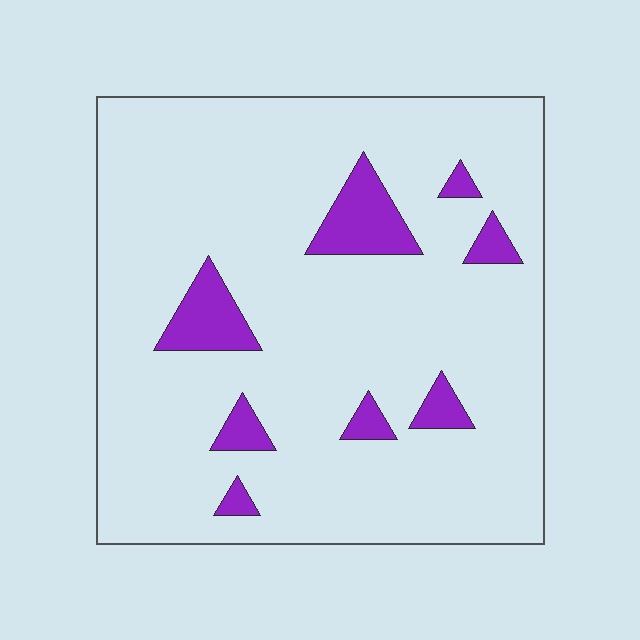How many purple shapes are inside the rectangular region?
8.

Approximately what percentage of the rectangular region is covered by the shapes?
Approximately 10%.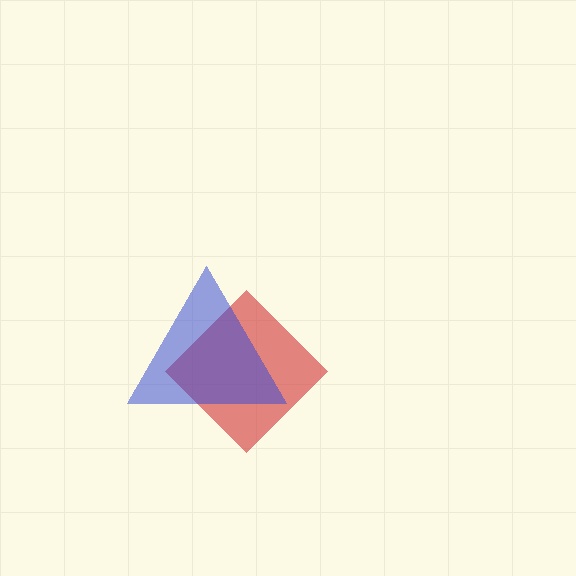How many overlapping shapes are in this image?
There are 2 overlapping shapes in the image.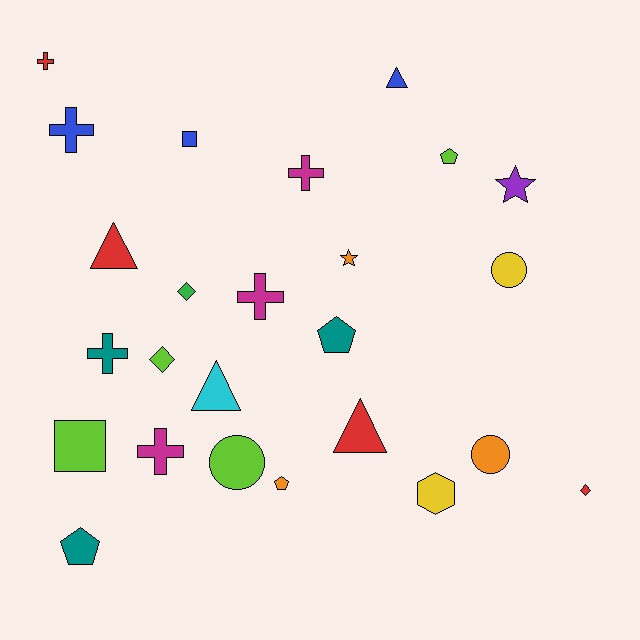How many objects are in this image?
There are 25 objects.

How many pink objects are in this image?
There are no pink objects.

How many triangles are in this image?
There are 4 triangles.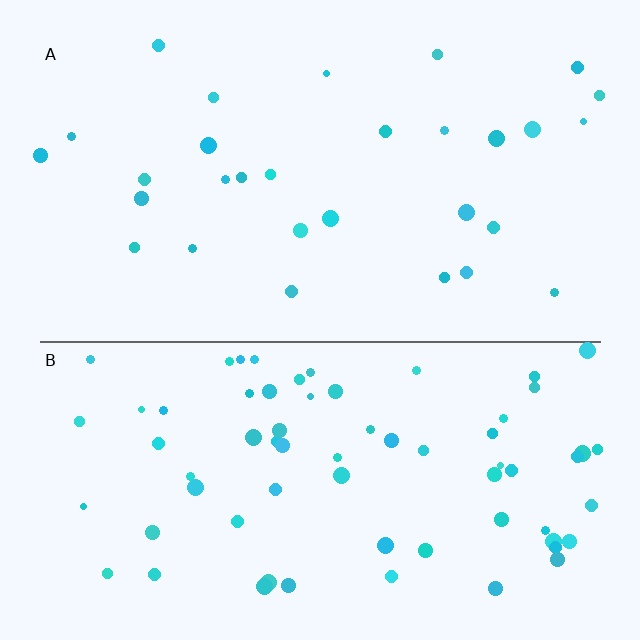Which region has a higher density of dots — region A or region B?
B (the bottom).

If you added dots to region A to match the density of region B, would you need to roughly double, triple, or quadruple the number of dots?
Approximately double.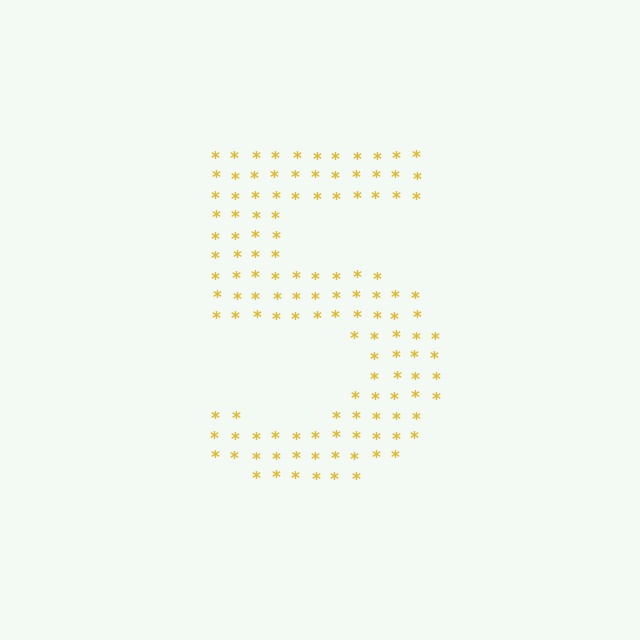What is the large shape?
The large shape is the digit 5.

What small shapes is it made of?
It is made of small asterisks.